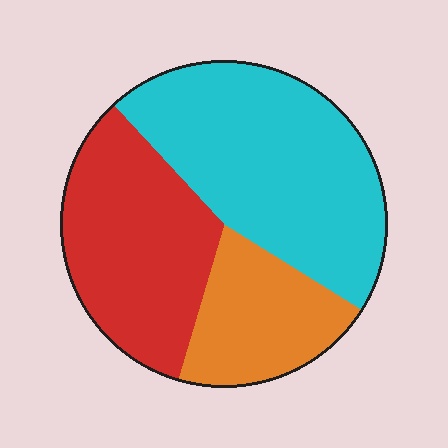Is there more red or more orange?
Red.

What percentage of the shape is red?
Red takes up about one third (1/3) of the shape.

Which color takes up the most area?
Cyan, at roughly 45%.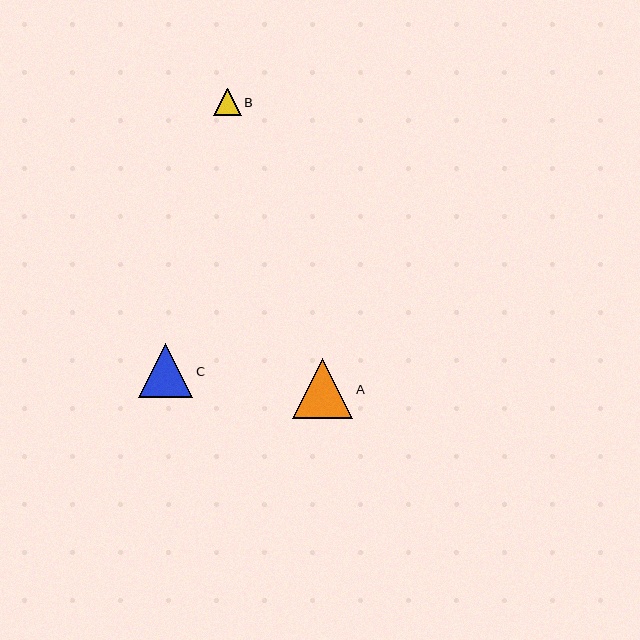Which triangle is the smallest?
Triangle B is the smallest with a size of approximately 27 pixels.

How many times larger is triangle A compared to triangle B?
Triangle A is approximately 2.2 times the size of triangle B.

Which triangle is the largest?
Triangle A is the largest with a size of approximately 60 pixels.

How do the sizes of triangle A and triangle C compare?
Triangle A and triangle C are approximately the same size.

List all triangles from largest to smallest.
From largest to smallest: A, C, B.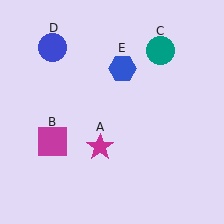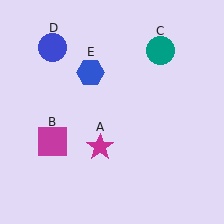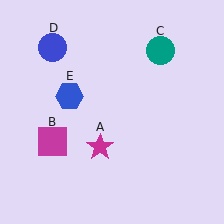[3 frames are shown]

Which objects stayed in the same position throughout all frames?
Magenta star (object A) and magenta square (object B) and teal circle (object C) and blue circle (object D) remained stationary.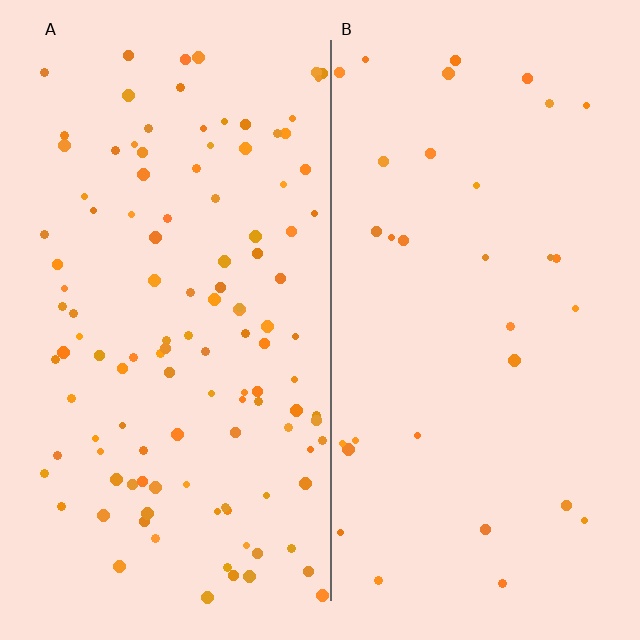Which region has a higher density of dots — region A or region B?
A (the left).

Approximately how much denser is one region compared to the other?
Approximately 3.6× — region A over region B.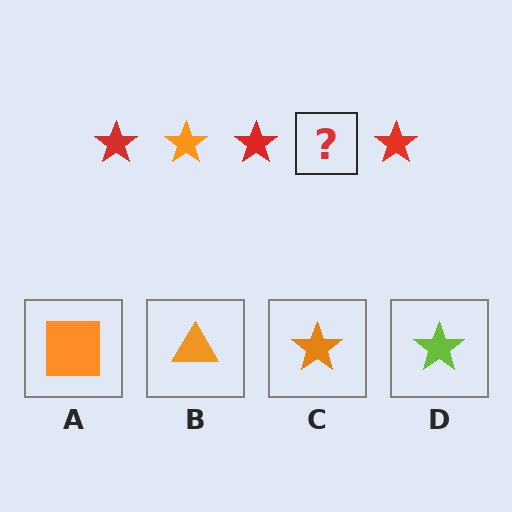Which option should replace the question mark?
Option C.